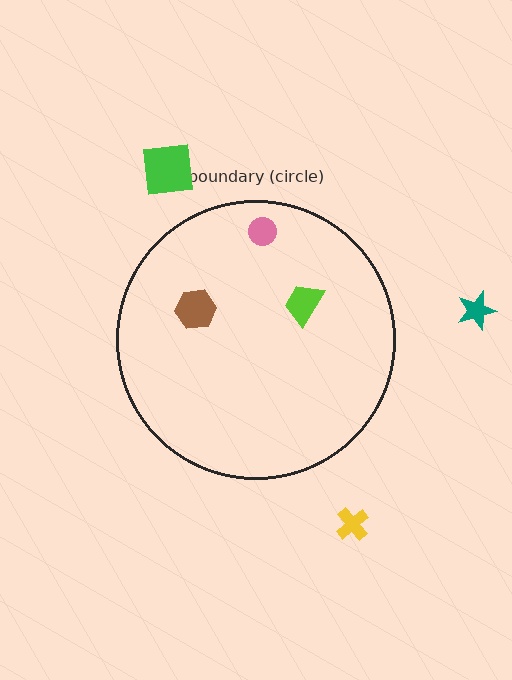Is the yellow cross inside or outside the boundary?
Outside.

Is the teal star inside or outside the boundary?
Outside.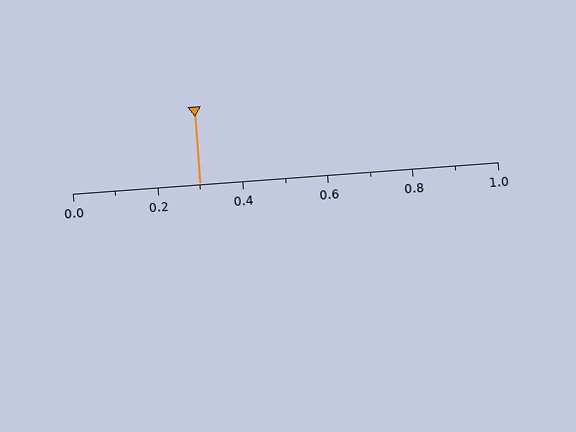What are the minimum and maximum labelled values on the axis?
The axis runs from 0.0 to 1.0.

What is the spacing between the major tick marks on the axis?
The major ticks are spaced 0.2 apart.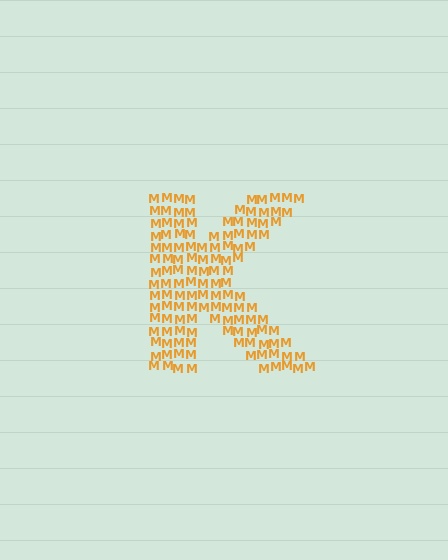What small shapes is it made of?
It is made of small letter M's.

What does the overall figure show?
The overall figure shows the letter K.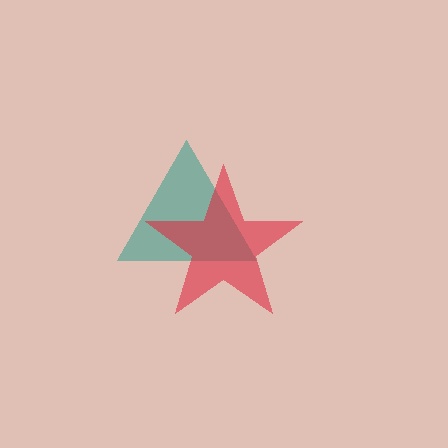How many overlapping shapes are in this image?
There are 2 overlapping shapes in the image.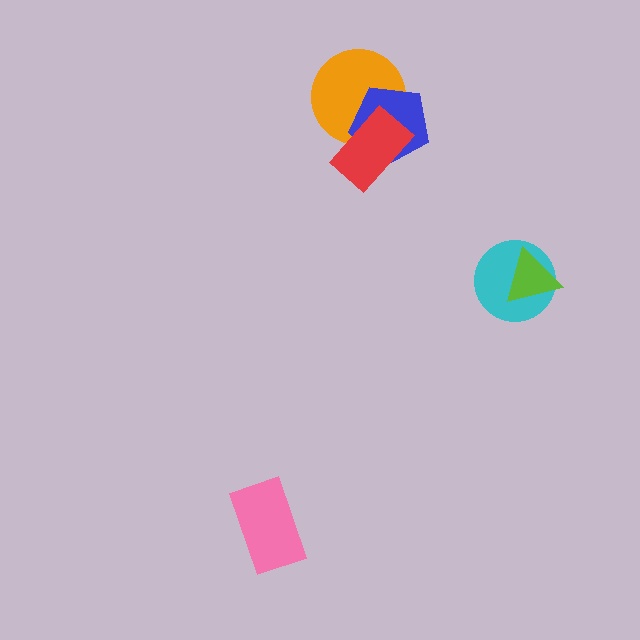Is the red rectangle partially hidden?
No, no other shape covers it.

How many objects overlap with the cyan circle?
1 object overlaps with the cyan circle.